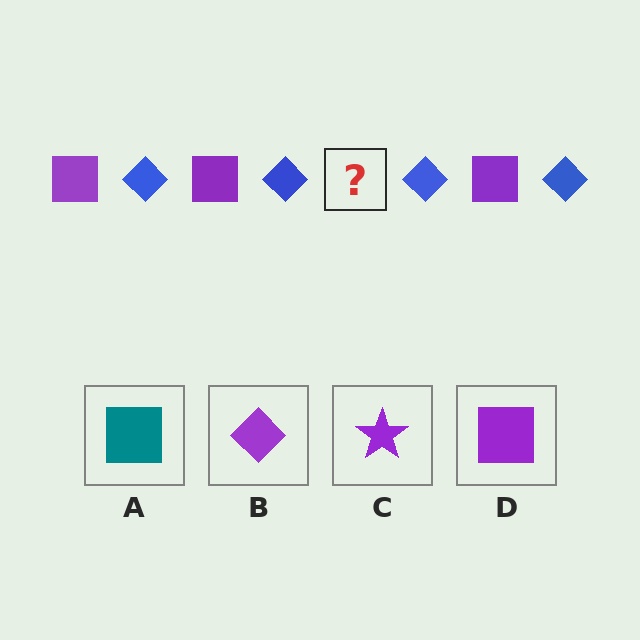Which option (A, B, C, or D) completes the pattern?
D.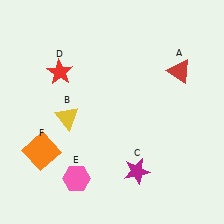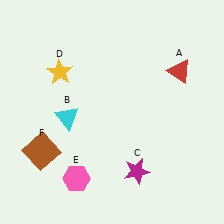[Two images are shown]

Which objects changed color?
B changed from yellow to cyan. D changed from red to yellow. F changed from orange to brown.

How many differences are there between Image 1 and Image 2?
There are 3 differences between the two images.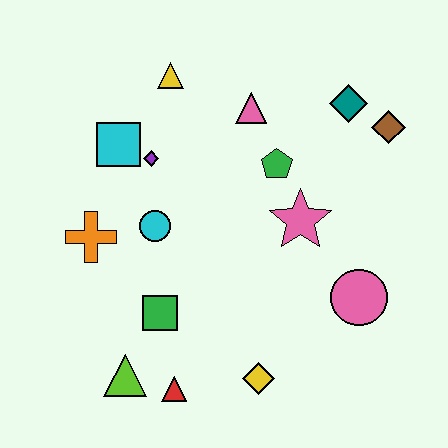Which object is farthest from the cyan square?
The pink circle is farthest from the cyan square.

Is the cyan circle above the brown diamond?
No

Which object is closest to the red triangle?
The lime triangle is closest to the red triangle.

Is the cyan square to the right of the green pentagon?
No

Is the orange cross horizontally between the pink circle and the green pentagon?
No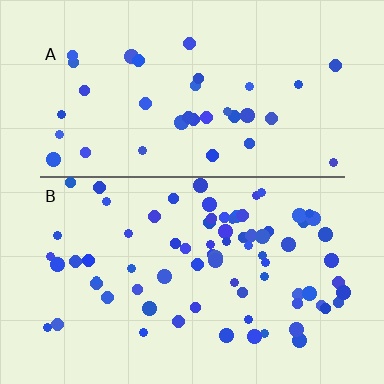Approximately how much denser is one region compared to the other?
Approximately 2.1× — region B over region A.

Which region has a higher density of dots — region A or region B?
B (the bottom).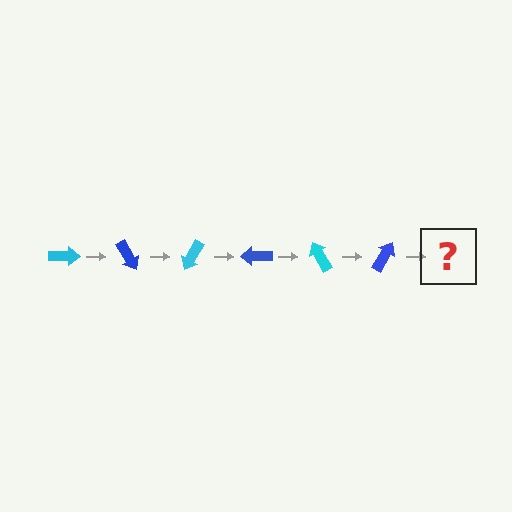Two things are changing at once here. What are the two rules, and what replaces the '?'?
The two rules are that it rotates 60 degrees each step and the color cycles through cyan and blue. The '?' should be a cyan arrow, rotated 360 degrees from the start.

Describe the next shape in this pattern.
It should be a cyan arrow, rotated 360 degrees from the start.